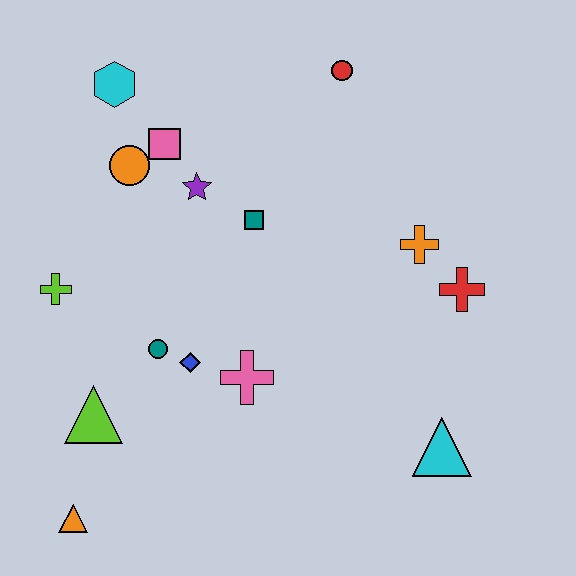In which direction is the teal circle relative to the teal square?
The teal circle is below the teal square.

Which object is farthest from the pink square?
The cyan triangle is farthest from the pink square.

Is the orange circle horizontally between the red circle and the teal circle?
No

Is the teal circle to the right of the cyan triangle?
No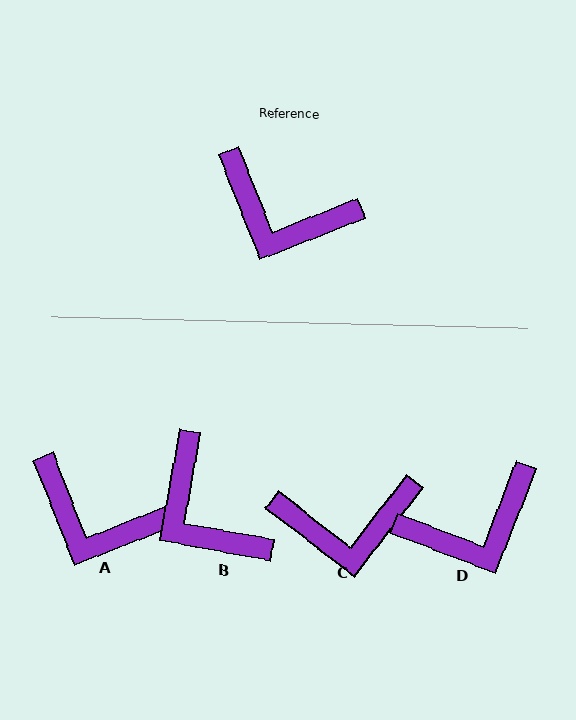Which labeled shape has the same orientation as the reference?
A.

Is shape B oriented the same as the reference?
No, it is off by about 32 degrees.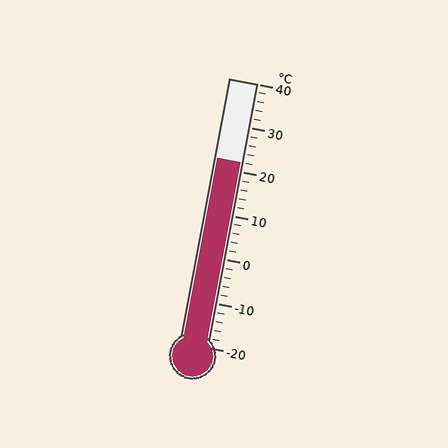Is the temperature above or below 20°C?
The temperature is above 20°C.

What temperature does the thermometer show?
The thermometer shows approximately 22°C.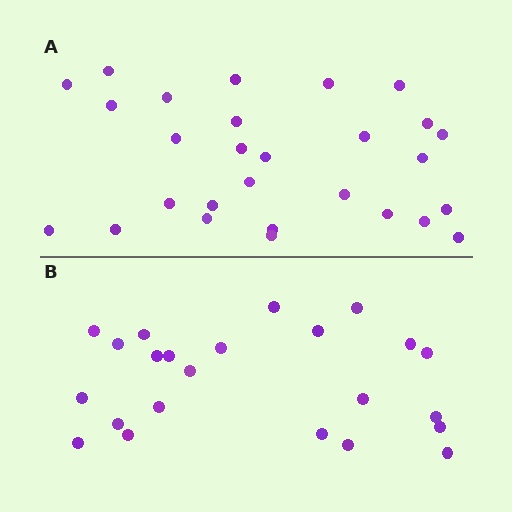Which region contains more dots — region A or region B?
Region A (the top region) has more dots.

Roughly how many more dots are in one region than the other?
Region A has about 5 more dots than region B.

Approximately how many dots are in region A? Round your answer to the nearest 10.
About 30 dots. (The exact count is 28, which rounds to 30.)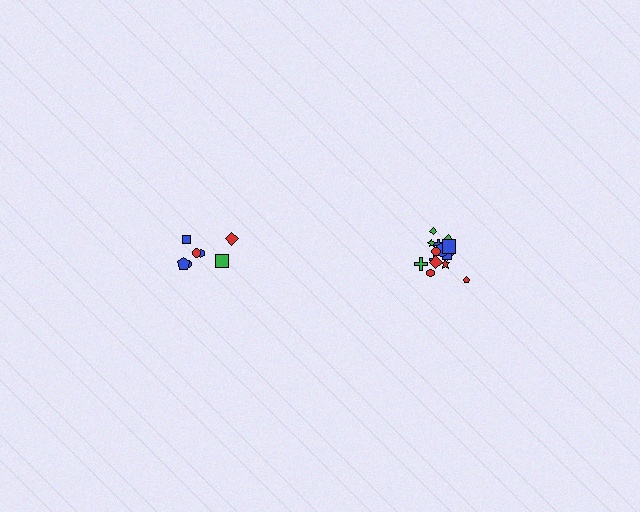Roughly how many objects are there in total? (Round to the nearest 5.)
Roughly 20 objects in total.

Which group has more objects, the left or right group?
The right group.